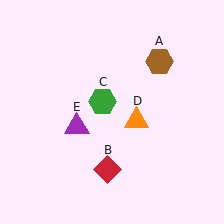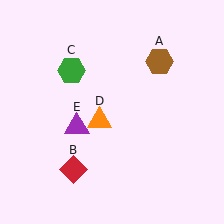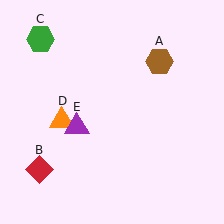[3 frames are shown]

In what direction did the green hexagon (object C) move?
The green hexagon (object C) moved up and to the left.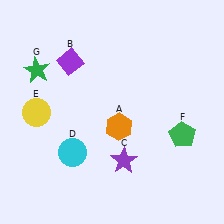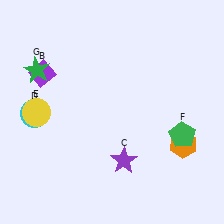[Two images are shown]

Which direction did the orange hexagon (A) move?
The orange hexagon (A) moved right.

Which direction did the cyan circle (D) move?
The cyan circle (D) moved left.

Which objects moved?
The objects that moved are: the orange hexagon (A), the purple diamond (B), the cyan circle (D).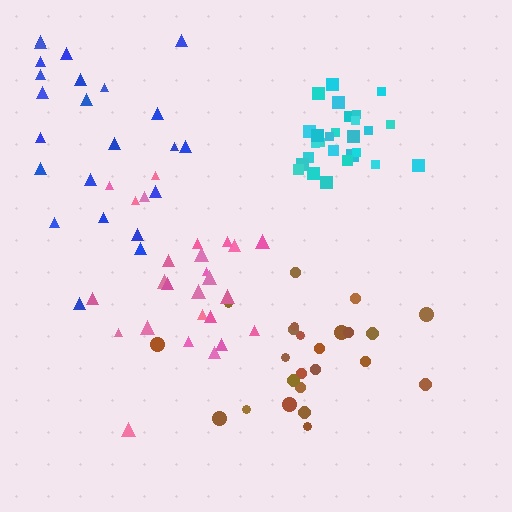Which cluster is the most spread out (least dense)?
Blue.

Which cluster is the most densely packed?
Cyan.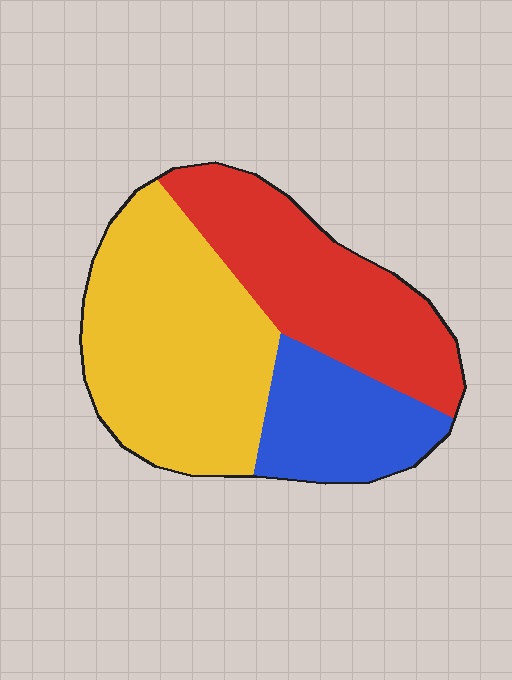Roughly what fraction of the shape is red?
Red covers about 35% of the shape.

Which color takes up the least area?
Blue, at roughly 20%.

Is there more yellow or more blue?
Yellow.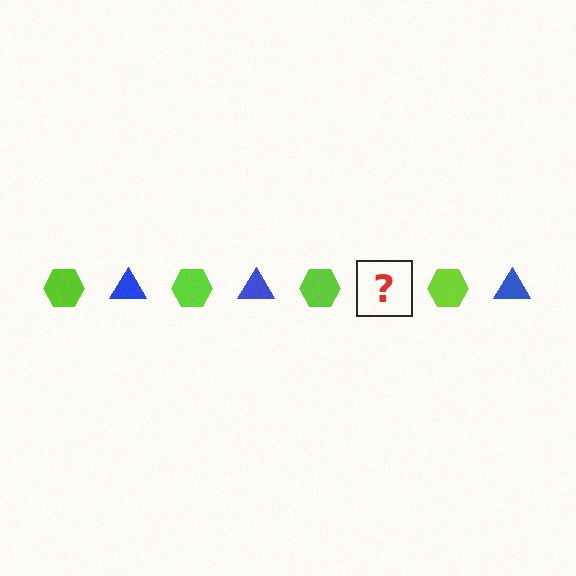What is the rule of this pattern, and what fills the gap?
The rule is that the pattern alternates between lime hexagon and blue triangle. The gap should be filled with a blue triangle.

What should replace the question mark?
The question mark should be replaced with a blue triangle.